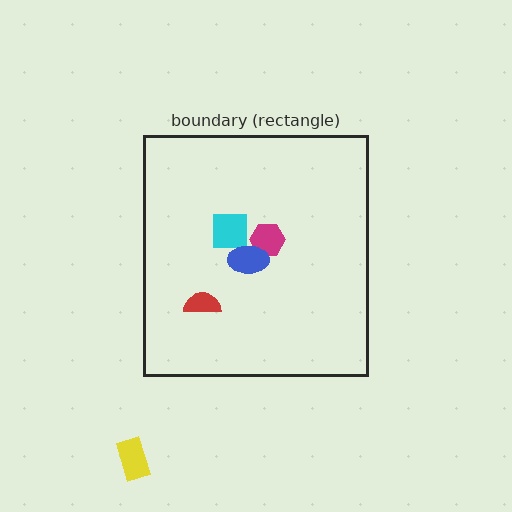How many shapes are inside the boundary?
4 inside, 1 outside.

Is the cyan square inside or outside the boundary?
Inside.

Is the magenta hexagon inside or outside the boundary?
Inside.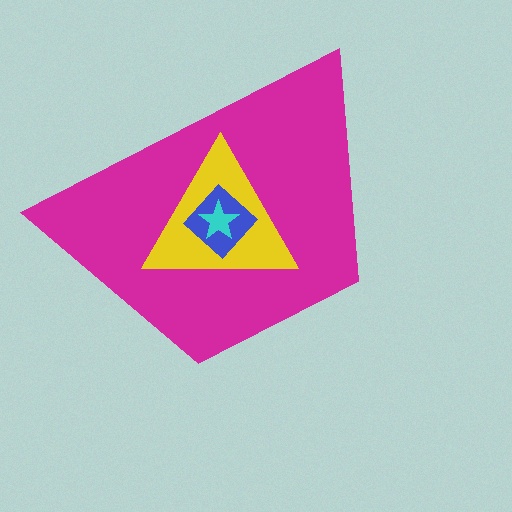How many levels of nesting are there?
4.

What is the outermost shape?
The magenta trapezoid.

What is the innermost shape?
The cyan star.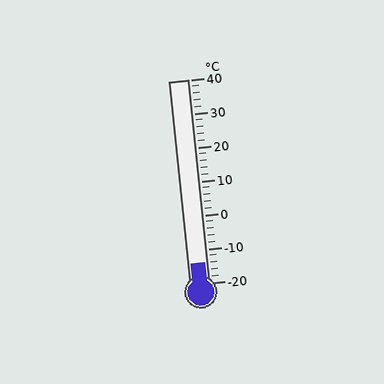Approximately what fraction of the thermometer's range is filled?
The thermometer is filled to approximately 10% of its range.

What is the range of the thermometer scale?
The thermometer scale ranges from -20°C to 40°C.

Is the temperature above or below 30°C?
The temperature is below 30°C.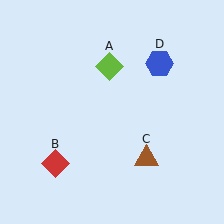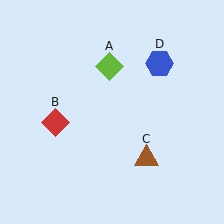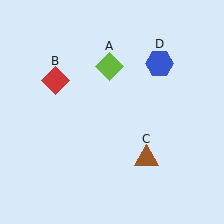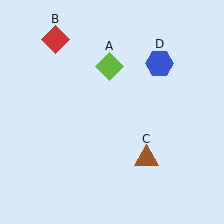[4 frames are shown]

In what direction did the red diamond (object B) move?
The red diamond (object B) moved up.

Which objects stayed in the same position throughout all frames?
Lime diamond (object A) and brown triangle (object C) and blue hexagon (object D) remained stationary.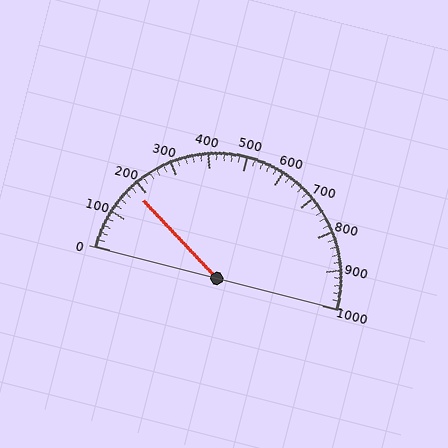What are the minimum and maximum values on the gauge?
The gauge ranges from 0 to 1000.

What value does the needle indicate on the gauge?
The needle indicates approximately 180.